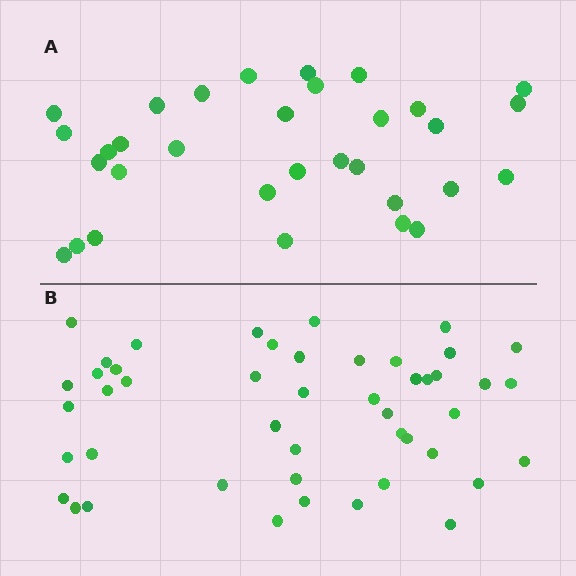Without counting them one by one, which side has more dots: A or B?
Region B (the bottom region) has more dots.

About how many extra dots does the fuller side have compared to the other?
Region B has approximately 15 more dots than region A.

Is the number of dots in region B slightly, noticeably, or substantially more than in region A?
Region B has substantially more. The ratio is roughly 1.5 to 1.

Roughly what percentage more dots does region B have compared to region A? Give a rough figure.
About 45% more.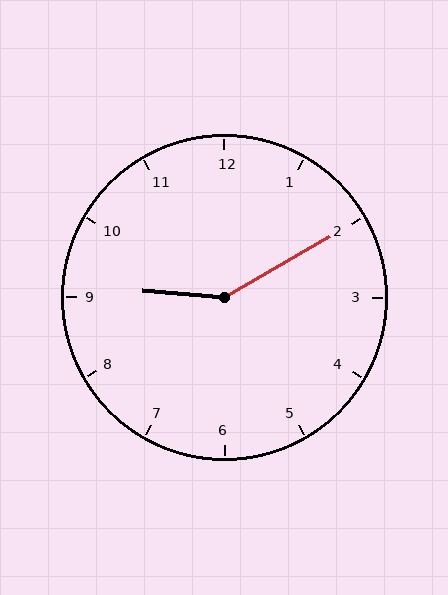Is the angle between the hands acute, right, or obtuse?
It is obtuse.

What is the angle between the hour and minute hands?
Approximately 145 degrees.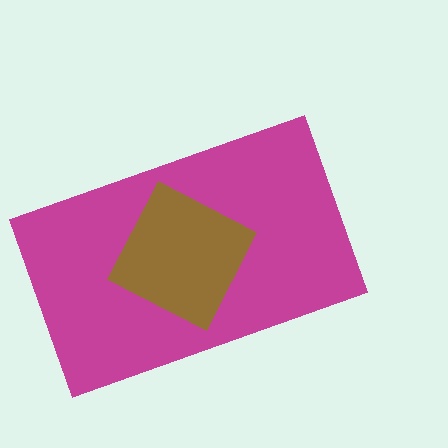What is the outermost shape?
The magenta rectangle.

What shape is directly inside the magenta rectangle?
The brown square.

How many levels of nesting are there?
2.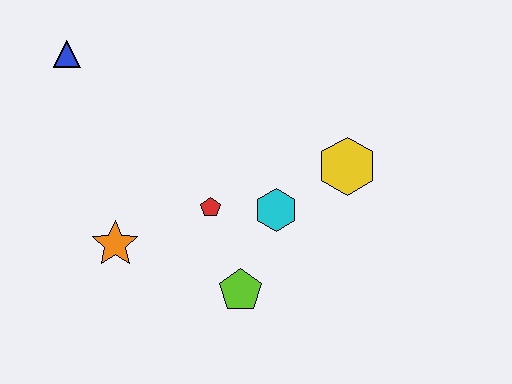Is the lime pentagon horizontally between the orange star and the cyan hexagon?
Yes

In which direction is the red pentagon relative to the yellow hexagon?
The red pentagon is to the left of the yellow hexagon.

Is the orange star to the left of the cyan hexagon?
Yes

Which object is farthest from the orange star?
The yellow hexagon is farthest from the orange star.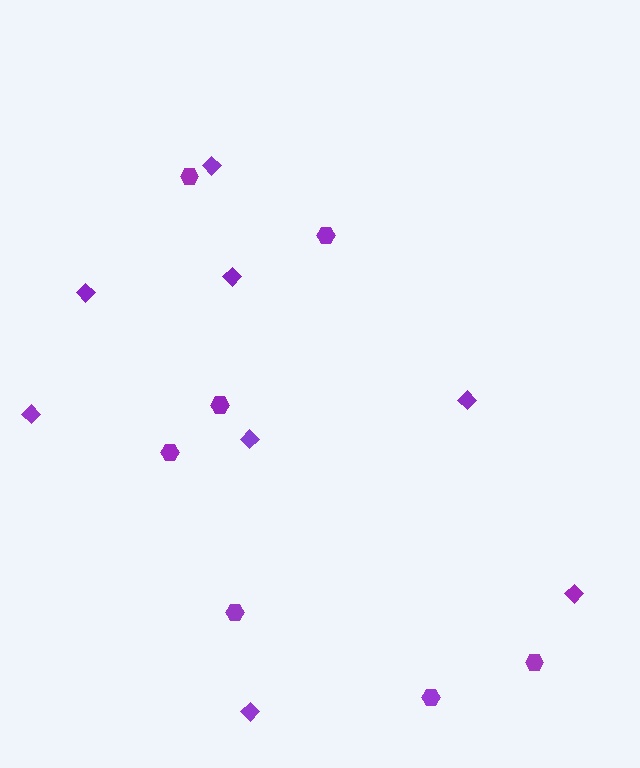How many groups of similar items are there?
There are 2 groups: one group of hexagons (7) and one group of diamonds (8).